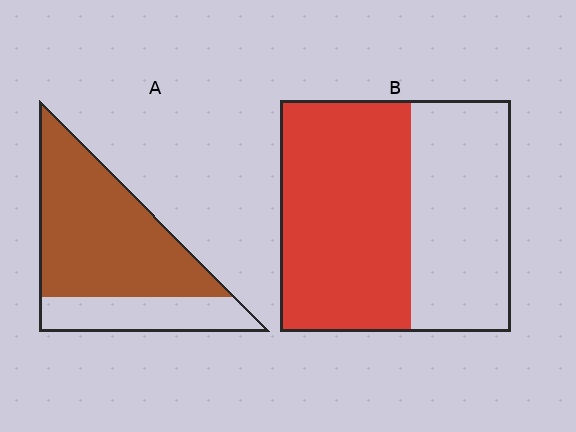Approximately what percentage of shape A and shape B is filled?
A is approximately 70% and B is approximately 55%.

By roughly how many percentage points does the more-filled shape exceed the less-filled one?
By roughly 15 percentage points (A over B).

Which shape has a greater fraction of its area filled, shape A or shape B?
Shape A.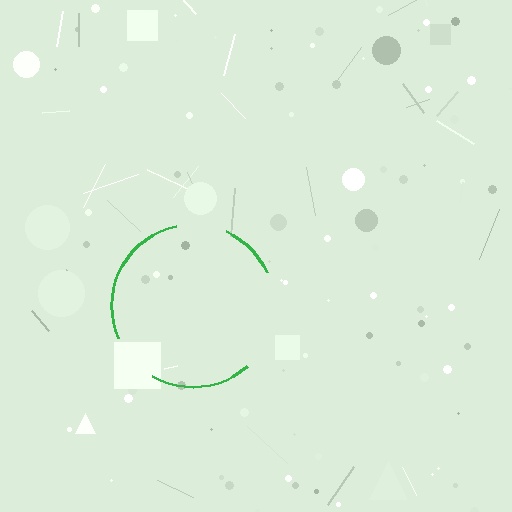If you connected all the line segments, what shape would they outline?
They would outline a circle.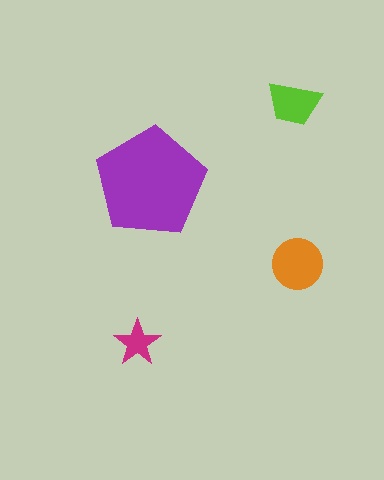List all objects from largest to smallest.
The purple pentagon, the orange circle, the lime trapezoid, the magenta star.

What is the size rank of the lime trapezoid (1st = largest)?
3rd.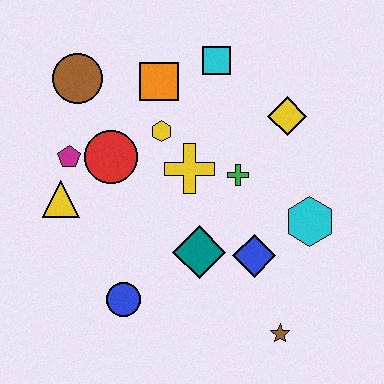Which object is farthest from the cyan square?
The brown star is farthest from the cyan square.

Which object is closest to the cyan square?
The orange square is closest to the cyan square.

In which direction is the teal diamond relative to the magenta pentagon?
The teal diamond is to the right of the magenta pentagon.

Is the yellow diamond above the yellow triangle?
Yes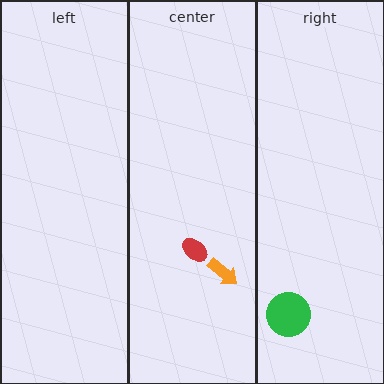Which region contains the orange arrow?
The center region.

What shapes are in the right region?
The green circle.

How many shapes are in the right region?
1.